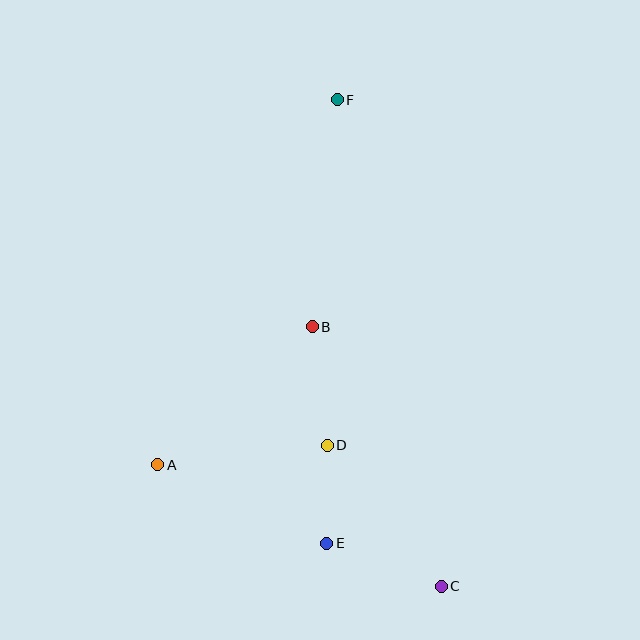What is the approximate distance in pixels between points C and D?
The distance between C and D is approximately 181 pixels.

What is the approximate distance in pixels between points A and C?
The distance between A and C is approximately 308 pixels.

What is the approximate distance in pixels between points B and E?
The distance between B and E is approximately 217 pixels.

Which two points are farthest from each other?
Points C and F are farthest from each other.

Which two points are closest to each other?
Points D and E are closest to each other.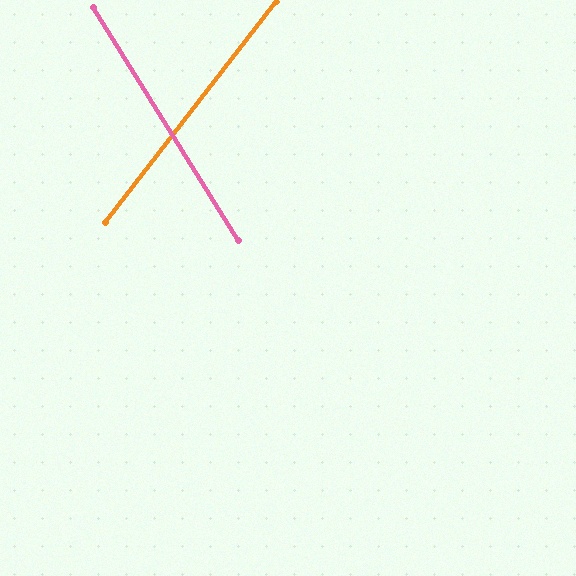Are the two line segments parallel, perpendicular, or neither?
Neither parallel nor perpendicular — they differ by about 70°.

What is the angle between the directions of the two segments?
Approximately 70 degrees.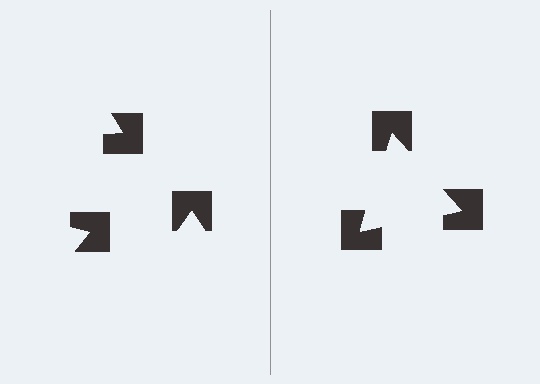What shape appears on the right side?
An illusory triangle.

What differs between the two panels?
The notched squares are positioned identically on both sides; only the wedge orientations differ. On the right they align to a triangle; on the left they are misaligned.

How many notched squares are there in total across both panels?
6 — 3 on each side.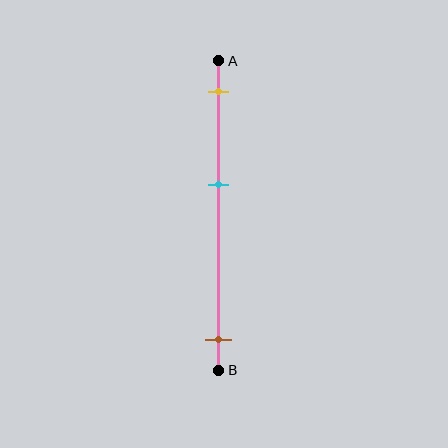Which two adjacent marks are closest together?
The yellow and cyan marks are the closest adjacent pair.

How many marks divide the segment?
There are 3 marks dividing the segment.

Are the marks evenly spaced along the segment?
No, the marks are not evenly spaced.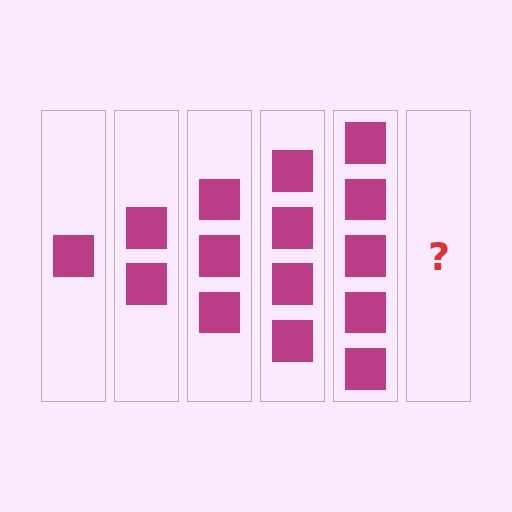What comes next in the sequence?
The next element should be 6 squares.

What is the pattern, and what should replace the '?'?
The pattern is that each step adds one more square. The '?' should be 6 squares.